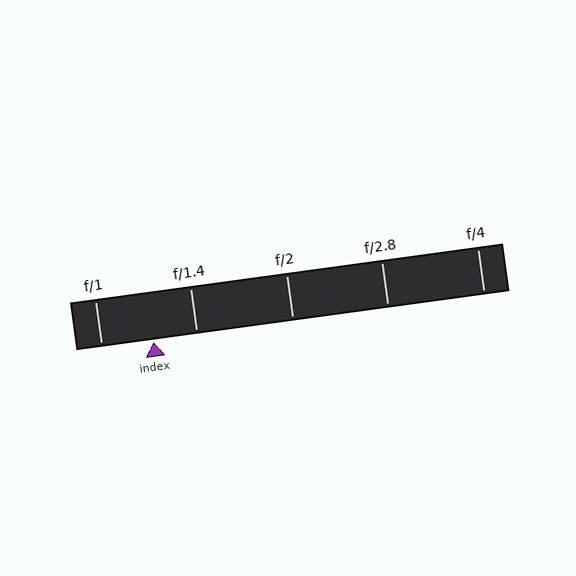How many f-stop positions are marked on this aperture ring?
There are 5 f-stop positions marked.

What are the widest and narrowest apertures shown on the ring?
The widest aperture shown is f/1 and the narrowest is f/4.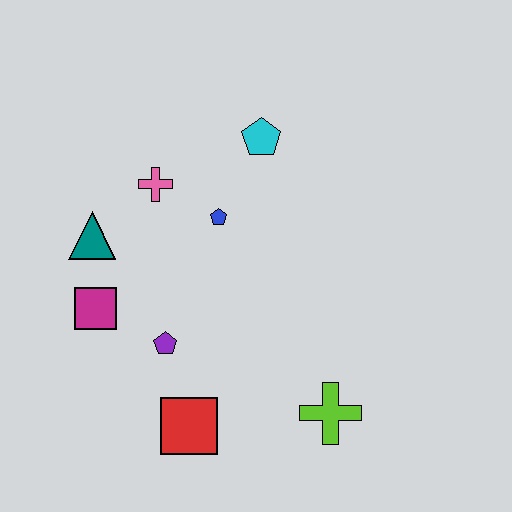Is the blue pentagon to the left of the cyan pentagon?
Yes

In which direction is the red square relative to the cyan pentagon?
The red square is below the cyan pentagon.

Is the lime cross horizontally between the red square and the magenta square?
No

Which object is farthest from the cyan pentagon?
The red square is farthest from the cyan pentagon.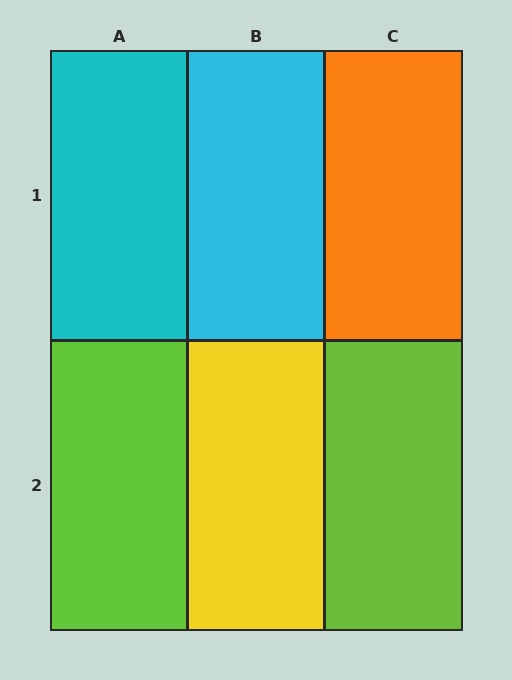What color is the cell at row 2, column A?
Lime.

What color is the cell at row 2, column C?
Lime.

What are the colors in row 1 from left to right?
Cyan, cyan, orange.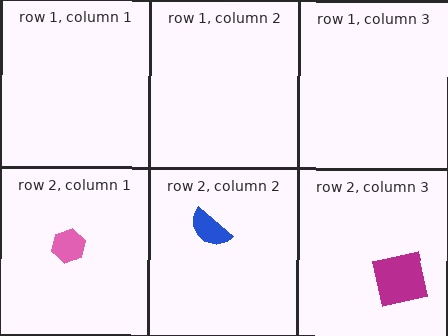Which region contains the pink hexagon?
The row 2, column 1 region.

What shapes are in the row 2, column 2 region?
The blue semicircle.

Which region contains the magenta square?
The row 2, column 3 region.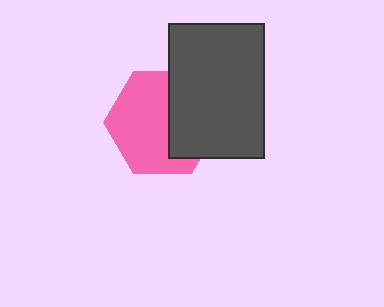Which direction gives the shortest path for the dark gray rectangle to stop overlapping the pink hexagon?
Moving right gives the shortest separation.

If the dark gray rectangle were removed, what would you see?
You would see the complete pink hexagon.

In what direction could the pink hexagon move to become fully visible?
The pink hexagon could move left. That would shift it out from behind the dark gray rectangle entirely.